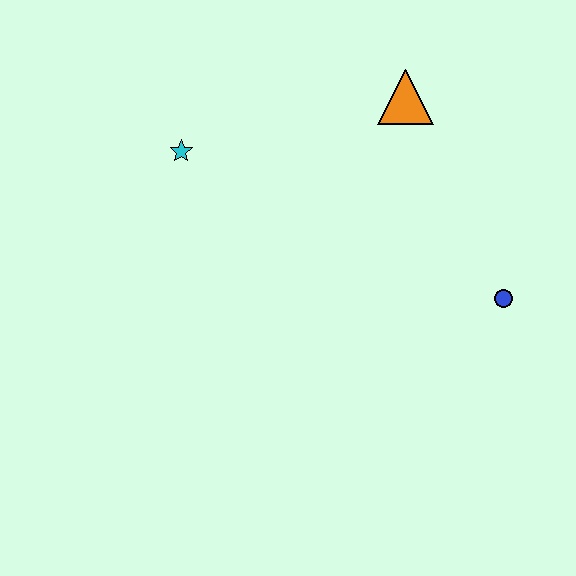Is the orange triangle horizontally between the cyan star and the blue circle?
Yes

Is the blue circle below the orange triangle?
Yes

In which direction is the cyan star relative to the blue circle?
The cyan star is to the left of the blue circle.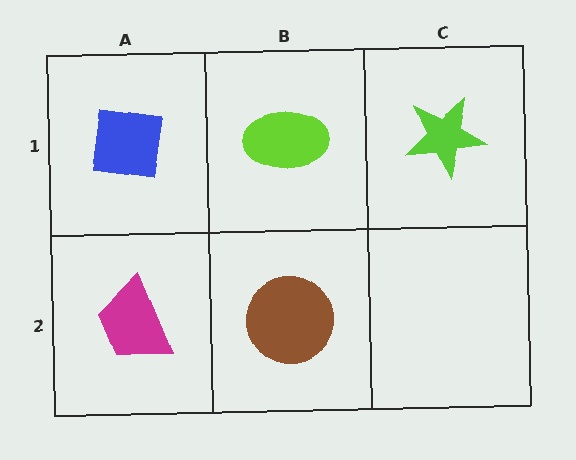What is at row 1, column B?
A lime ellipse.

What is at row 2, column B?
A brown circle.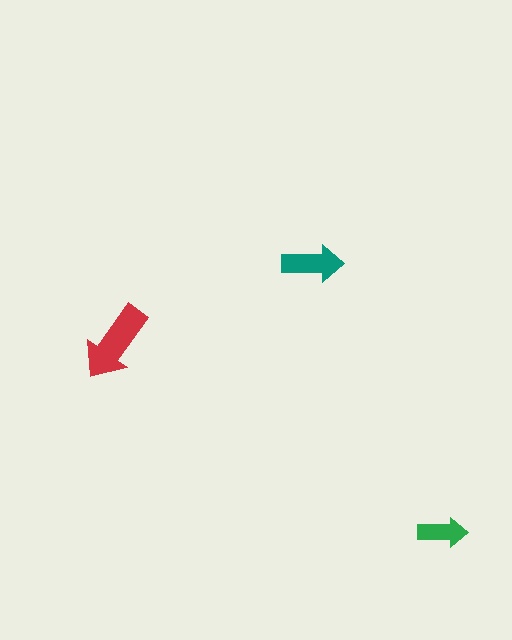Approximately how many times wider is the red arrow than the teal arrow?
About 1.5 times wider.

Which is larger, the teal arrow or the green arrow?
The teal one.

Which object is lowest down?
The green arrow is bottommost.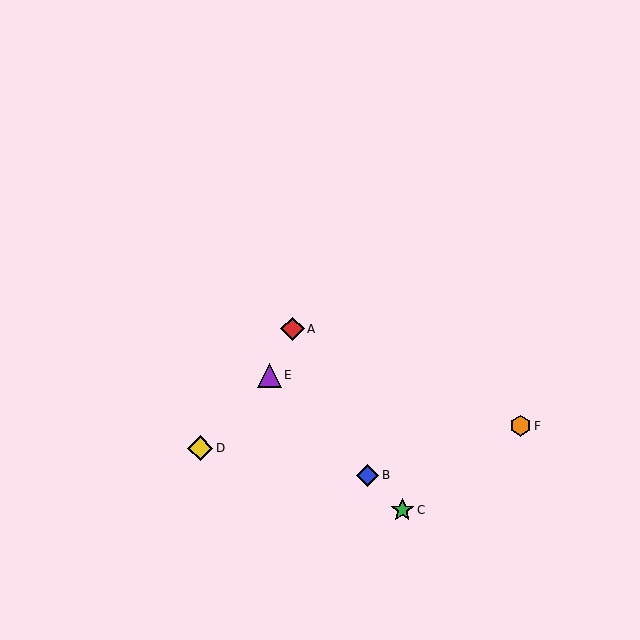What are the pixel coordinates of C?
Object C is at (402, 510).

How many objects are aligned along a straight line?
3 objects (B, C, E) are aligned along a straight line.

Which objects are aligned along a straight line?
Objects B, C, E are aligned along a straight line.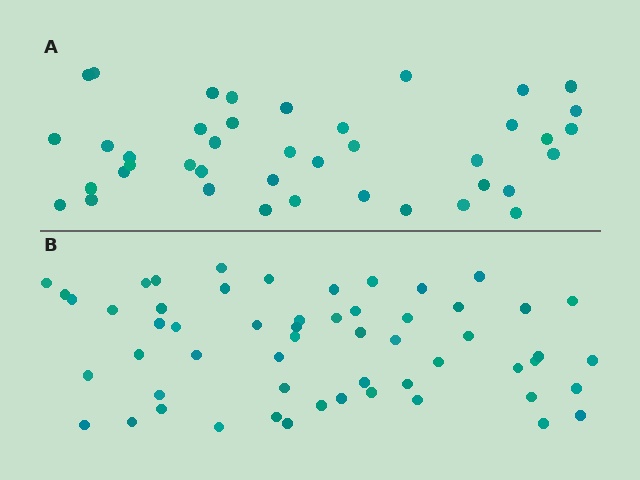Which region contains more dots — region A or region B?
Region B (the bottom region) has more dots.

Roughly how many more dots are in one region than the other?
Region B has approximately 15 more dots than region A.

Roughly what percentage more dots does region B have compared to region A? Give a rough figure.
About 35% more.